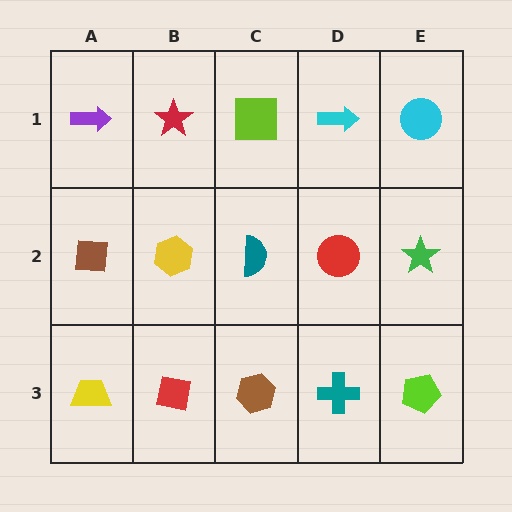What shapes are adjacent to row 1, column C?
A teal semicircle (row 2, column C), a red star (row 1, column B), a cyan arrow (row 1, column D).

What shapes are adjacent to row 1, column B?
A yellow hexagon (row 2, column B), a purple arrow (row 1, column A), a lime square (row 1, column C).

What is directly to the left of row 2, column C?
A yellow hexagon.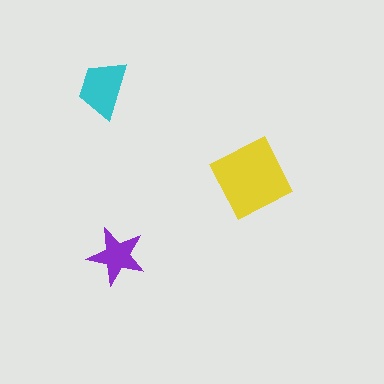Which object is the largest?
The yellow diamond.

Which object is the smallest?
The purple star.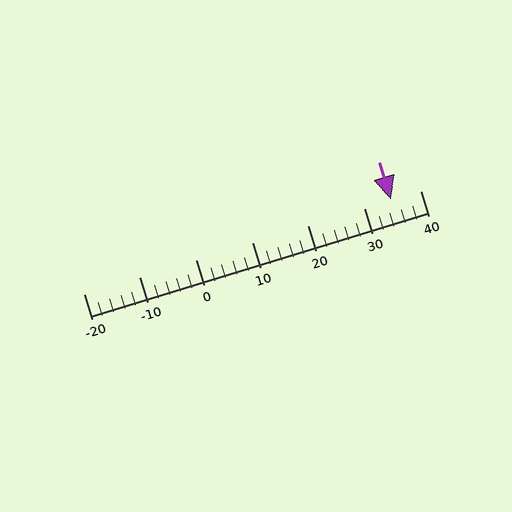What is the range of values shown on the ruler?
The ruler shows values from -20 to 40.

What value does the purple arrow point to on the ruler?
The purple arrow points to approximately 35.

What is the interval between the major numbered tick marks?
The major tick marks are spaced 10 units apart.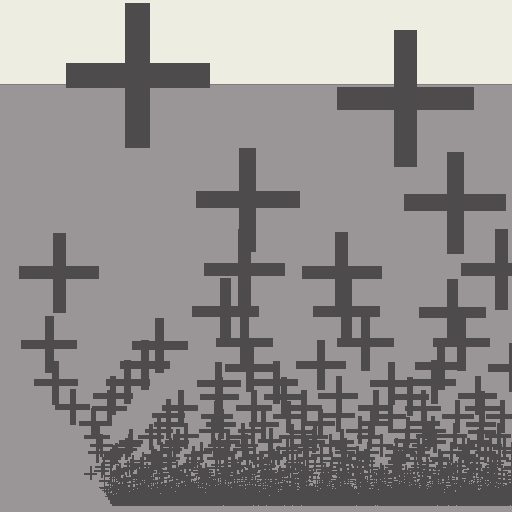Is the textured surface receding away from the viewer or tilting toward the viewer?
The surface appears to tilt toward the viewer. Texture elements get larger and sparser toward the top.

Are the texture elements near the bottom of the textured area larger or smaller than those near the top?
Smaller. The gradient is inverted — elements near the bottom are smaller and denser.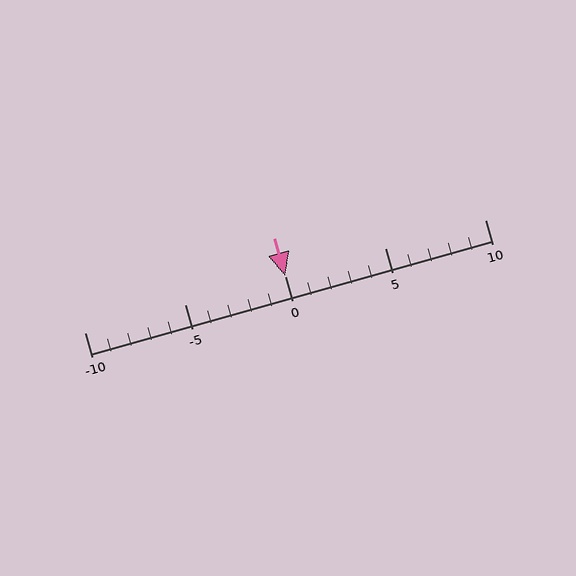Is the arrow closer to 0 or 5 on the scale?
The arrow is closer to 0.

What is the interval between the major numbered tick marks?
The major tick marks are spaced 5 units apart.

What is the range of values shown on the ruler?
The ruler shows values from -10 to 10.